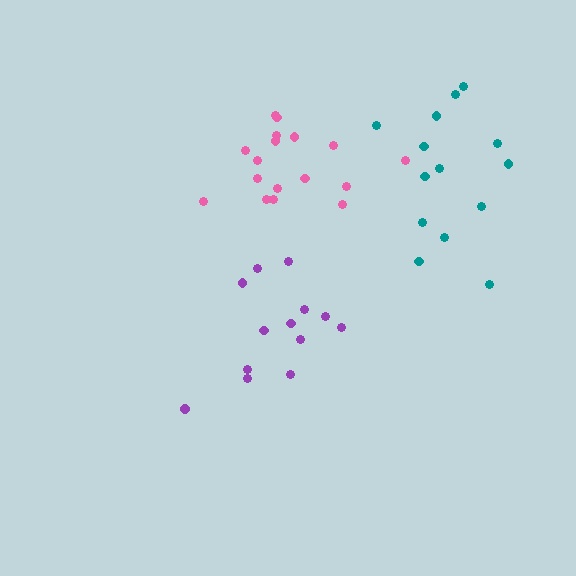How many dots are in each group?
Group 1: 17 dots, Group 2: 13 dots, Group 3: 14 dots (44 total).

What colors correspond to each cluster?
The clusters are colored: pink, purple, teal.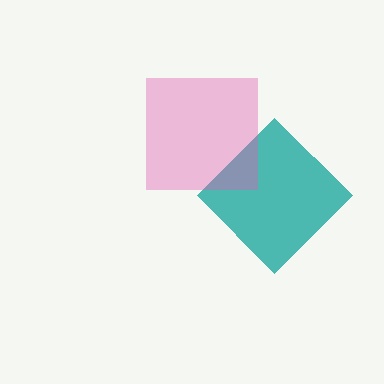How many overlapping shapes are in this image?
There are 2 overlapping shapes in the image.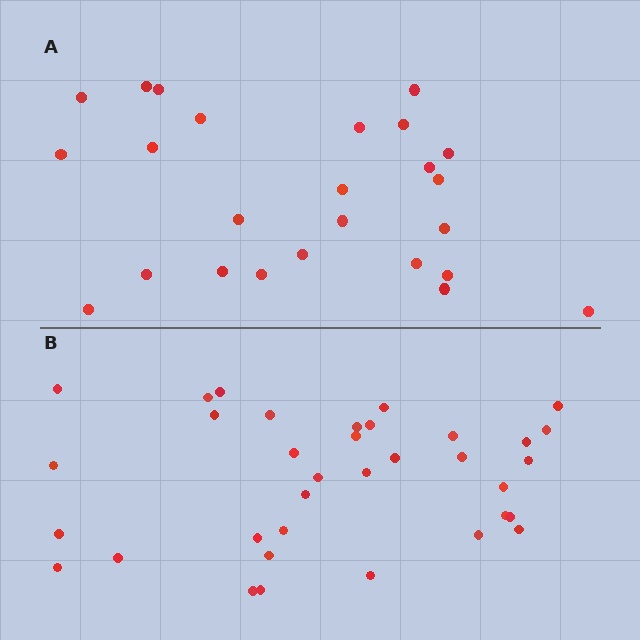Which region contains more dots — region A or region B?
Region B (the bottom region) has more dots.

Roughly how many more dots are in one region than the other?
Region B has roughly 10 or so more dots than region A.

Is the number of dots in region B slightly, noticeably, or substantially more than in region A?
Region B has noticeably more, but not dramatically so. The ratio is roughly 1.4 to 1.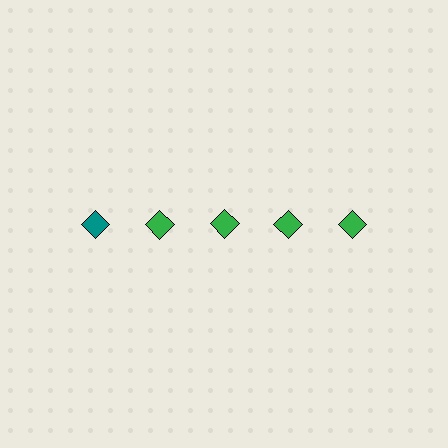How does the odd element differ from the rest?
It has a different color: teal instead of green.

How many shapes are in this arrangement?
There are 5 shapes arranged in a grid pattern.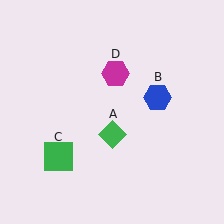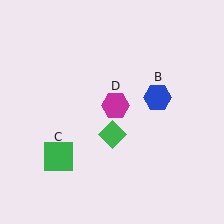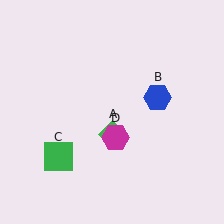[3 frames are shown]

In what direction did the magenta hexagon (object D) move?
The magenta hexagon (object D) moved down.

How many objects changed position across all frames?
1 object changed position: magenta hexagon (object D).